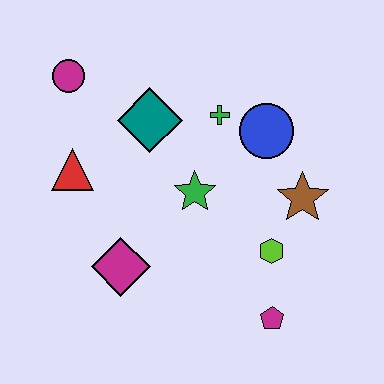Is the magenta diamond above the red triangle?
No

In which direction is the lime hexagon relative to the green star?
The lime hexagon is to the right of the green star.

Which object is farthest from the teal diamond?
The magenta pentagon is farthest from the teal diamond.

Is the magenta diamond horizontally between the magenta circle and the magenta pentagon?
Yes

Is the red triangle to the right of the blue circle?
No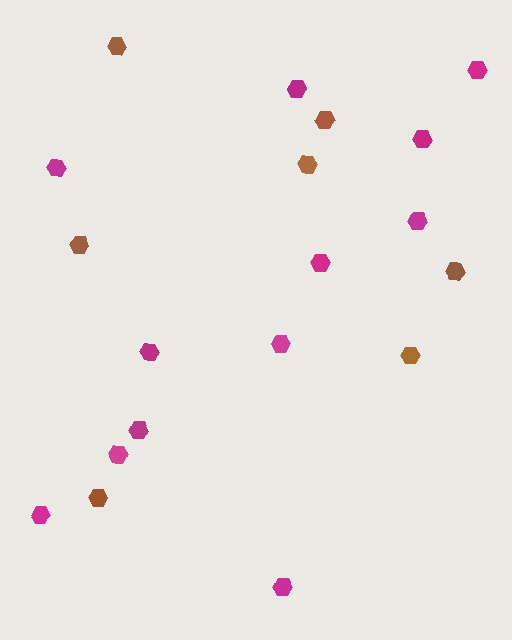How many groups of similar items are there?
There are 2 groups: one group of brown hexagons (7) and one group of magenta hexagons (12).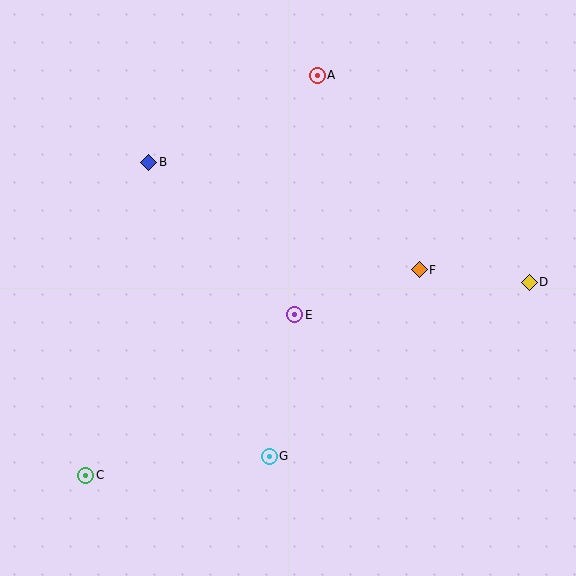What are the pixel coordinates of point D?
Point D is at (529, 282).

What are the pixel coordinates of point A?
Point A is at (317, 75).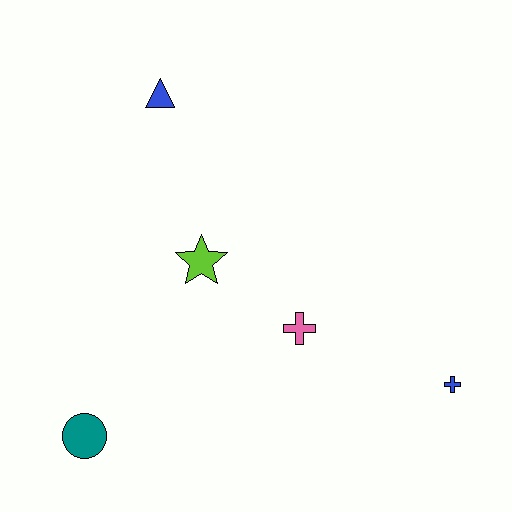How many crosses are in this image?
There are 2 crosses.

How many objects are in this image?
There are 5 objects.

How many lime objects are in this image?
There is 1 lime object.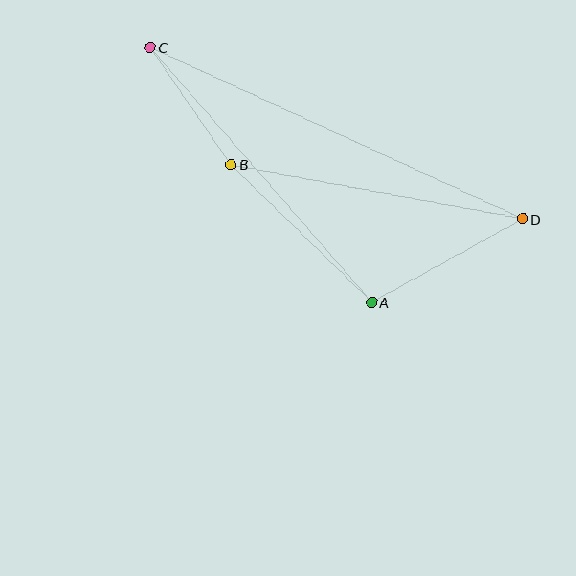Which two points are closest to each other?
Points B and C are closest to each other.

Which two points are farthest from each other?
Points C and D are farthest from each other.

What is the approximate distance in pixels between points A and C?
The distance between A and C is approximately 337 pixels.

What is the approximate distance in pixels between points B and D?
The distance between B and D is approximately 297 pixels.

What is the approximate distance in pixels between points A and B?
The distance between A and B is approximately 197 pixels.